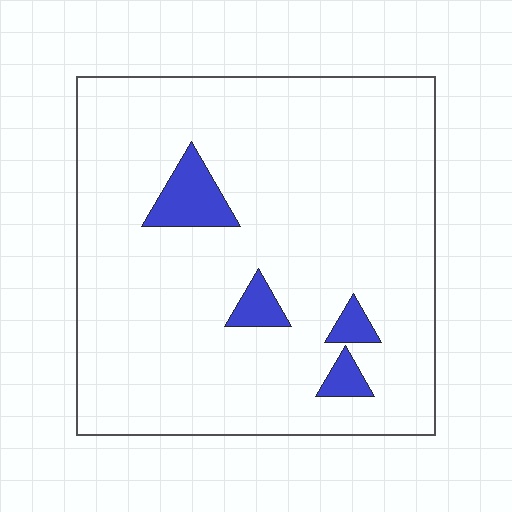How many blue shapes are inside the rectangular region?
4.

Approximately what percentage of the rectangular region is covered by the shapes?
Approximately 5%.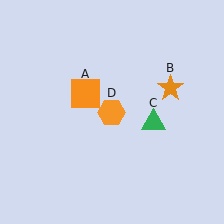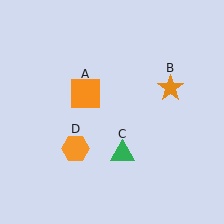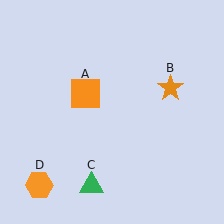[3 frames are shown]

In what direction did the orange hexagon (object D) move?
The orange hexagon (object D) moved down and to the left.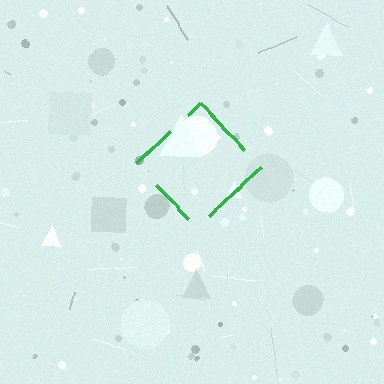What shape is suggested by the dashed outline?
The dashed outline suggests a diamond.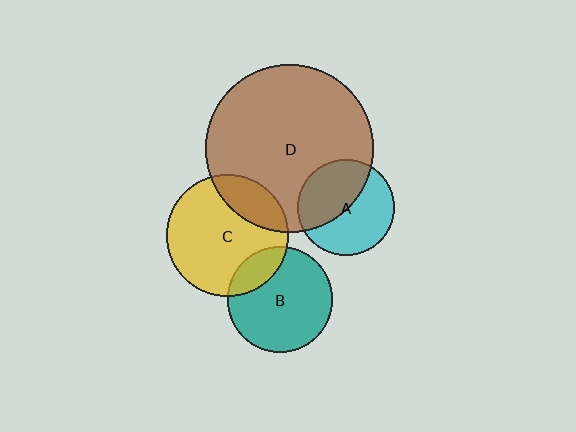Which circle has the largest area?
Circle D (brown).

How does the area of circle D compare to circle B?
Approximately 2.5 times.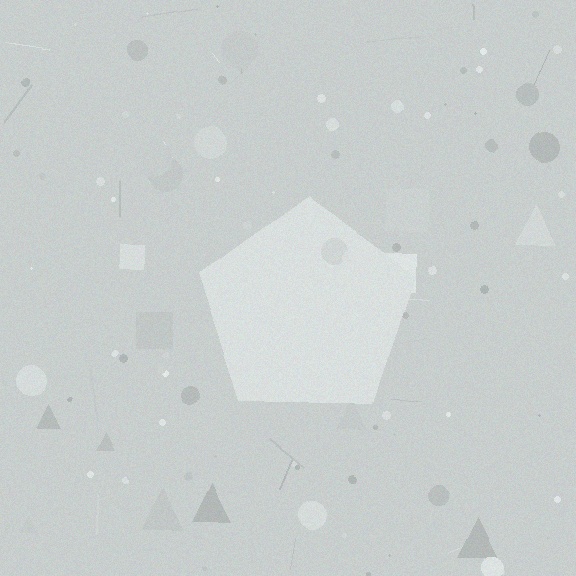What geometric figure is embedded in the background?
A pentagon is embedded in the background.